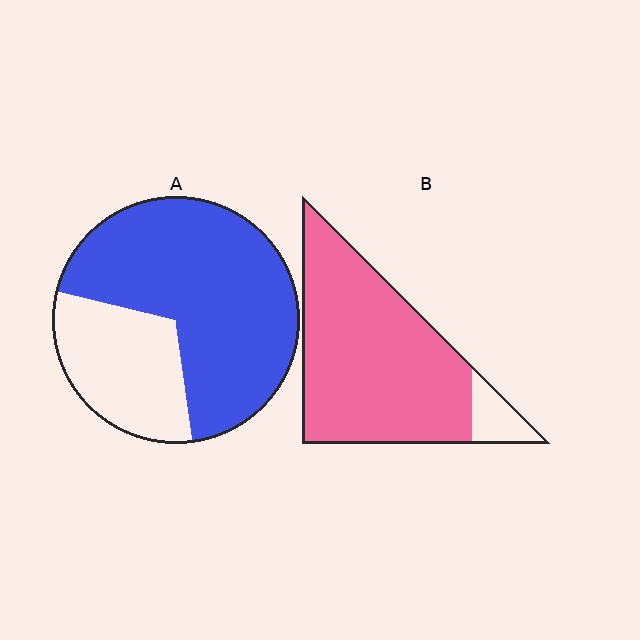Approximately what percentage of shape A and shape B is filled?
A is approximately 70% and B is approximately 90%.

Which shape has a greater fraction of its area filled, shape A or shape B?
Shape B.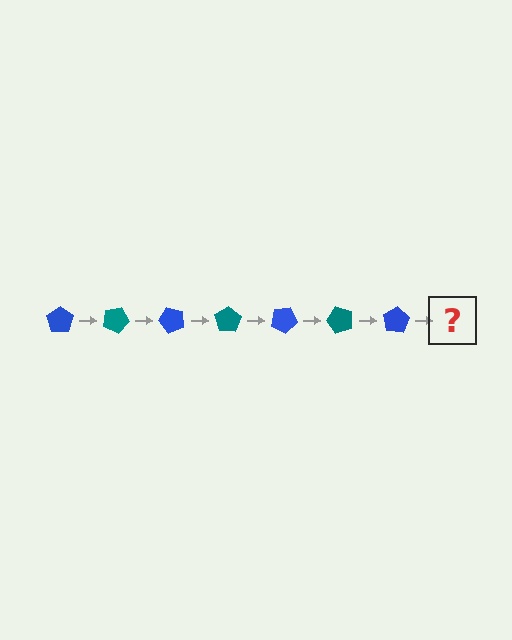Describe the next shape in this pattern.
It should be a teal pentagon, rotated 175 degrees from the start.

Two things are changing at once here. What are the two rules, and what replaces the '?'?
The two rules are that it rotates 25 degrees each step and the color cycles through blue and teal. The '?' should be a teal pentagon, rotated 175 degrees from the start.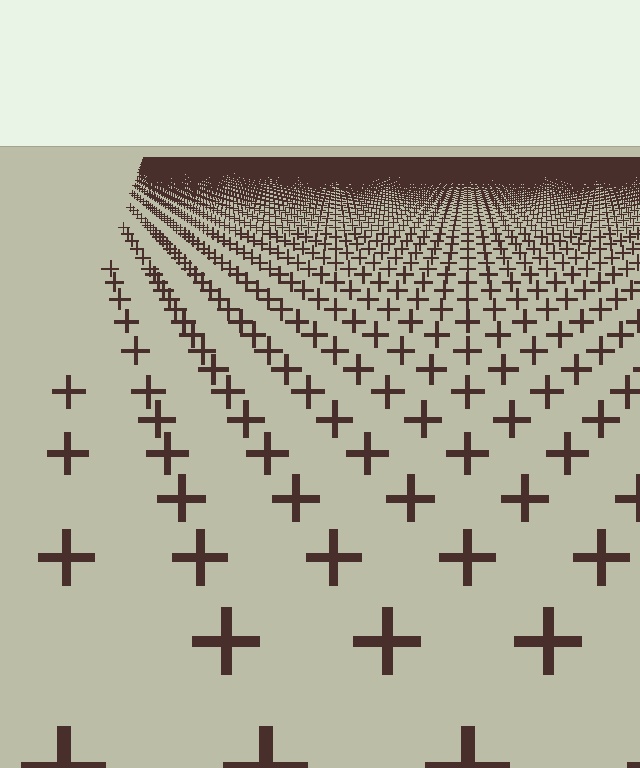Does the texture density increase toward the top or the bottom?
Density increases toward the top.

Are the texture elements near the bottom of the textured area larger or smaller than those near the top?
Larger. Near the bottom, elements are closer to the viewer and appear at a bigger on-screen size.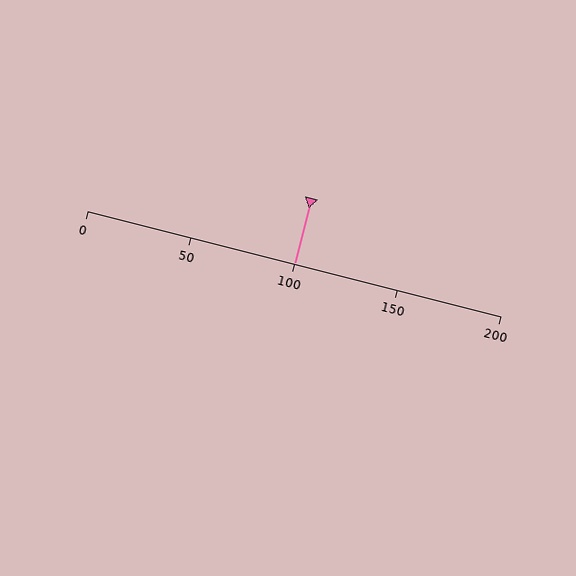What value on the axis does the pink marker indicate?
The marker indicates approximately 100.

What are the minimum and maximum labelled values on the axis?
The axis runs from 0 to 200.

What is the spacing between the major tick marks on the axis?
The major ticks are spaced 50 apart.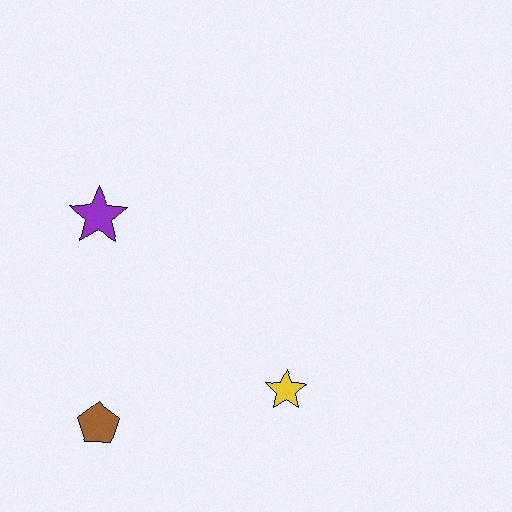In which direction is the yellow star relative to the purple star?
The yellow star is to the right of the purple star.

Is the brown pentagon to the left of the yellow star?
Yes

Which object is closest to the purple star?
The brown pentagon is closest to the purple star.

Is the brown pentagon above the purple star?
No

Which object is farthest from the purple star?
The yellow star is farthest from the purple star.